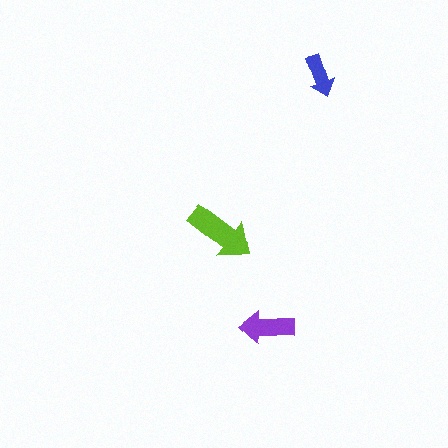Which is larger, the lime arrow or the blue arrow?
The lime one.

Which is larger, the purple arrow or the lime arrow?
The lime one.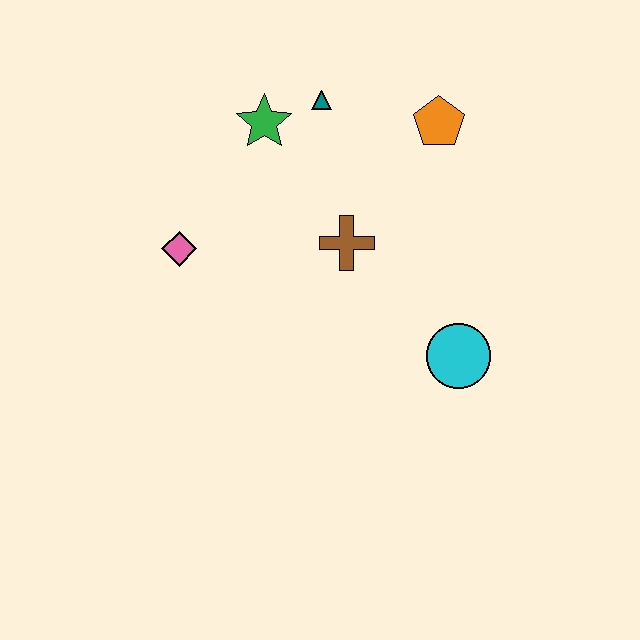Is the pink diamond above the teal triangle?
No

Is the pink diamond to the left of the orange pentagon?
Yes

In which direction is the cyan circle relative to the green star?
The cyan circle is below the green star.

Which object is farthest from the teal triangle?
The cyan circle is farthest from the teal triangle.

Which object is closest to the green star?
The teal triangle is closest to the green star.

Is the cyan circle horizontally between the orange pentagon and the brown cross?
No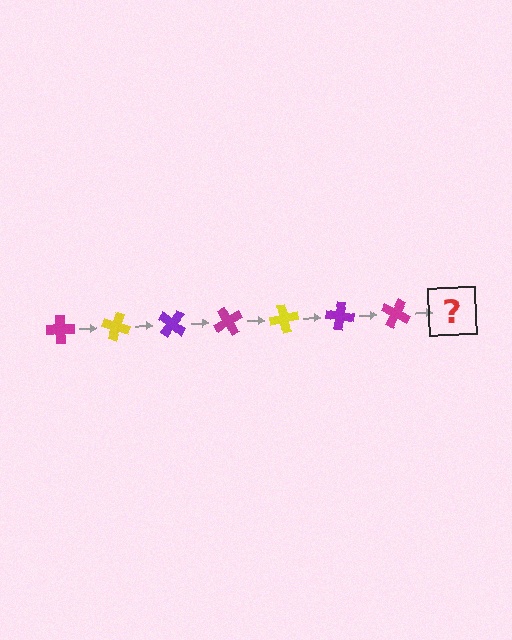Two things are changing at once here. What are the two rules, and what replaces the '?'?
The two rules are that it rotates 20 degrees each step and the color cycles through magenta, yellow, and purple. The '?' should be a yellow cross, rotated 140 degrees from the start.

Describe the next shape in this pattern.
It should be a yellow cross, rotated 140 degrees from the start.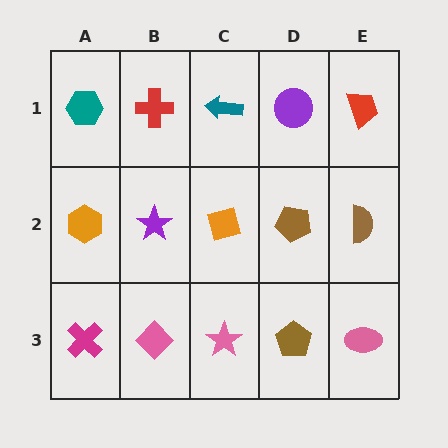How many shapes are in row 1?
5 shapes.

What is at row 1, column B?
A red cross.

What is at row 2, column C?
An orange square.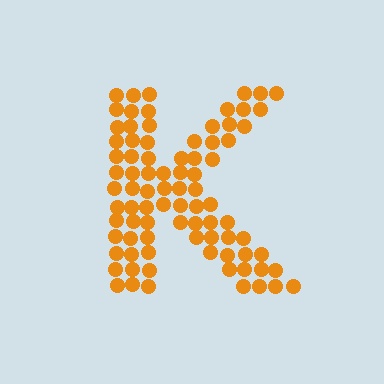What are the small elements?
The small elements are circles.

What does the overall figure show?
The overall figure shows the letter K.